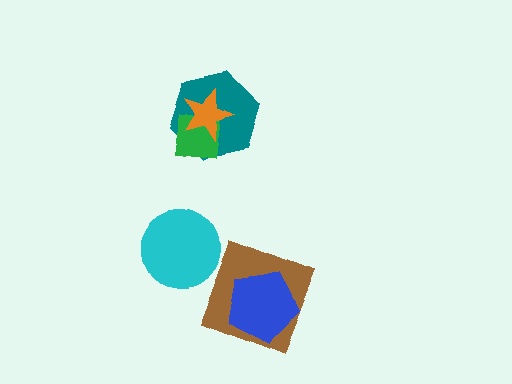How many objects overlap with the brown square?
1 object overlaps with the brown square.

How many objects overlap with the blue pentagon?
1 object overlaps with the blue pentagon.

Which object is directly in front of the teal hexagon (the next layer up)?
The green square is directly in front of the teal hexagon.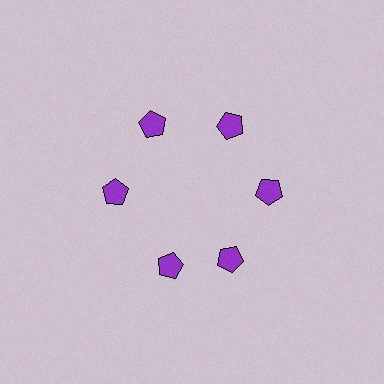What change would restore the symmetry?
The symmetry would be restored by rotating it back into even spacing with its neighbors so that all 6 pentagons sit at equal angles and equal distance from the center.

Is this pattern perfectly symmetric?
No. The 6 purple pentagons are arranged in a ring, but one element near the 7 o'clock position is rotated out of alignment along the ring, breaking the 6-fold rotational symmetry.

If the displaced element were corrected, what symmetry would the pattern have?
It would have 6-fold rotational symmetry — the pattern would map onto itself every 60 degrees.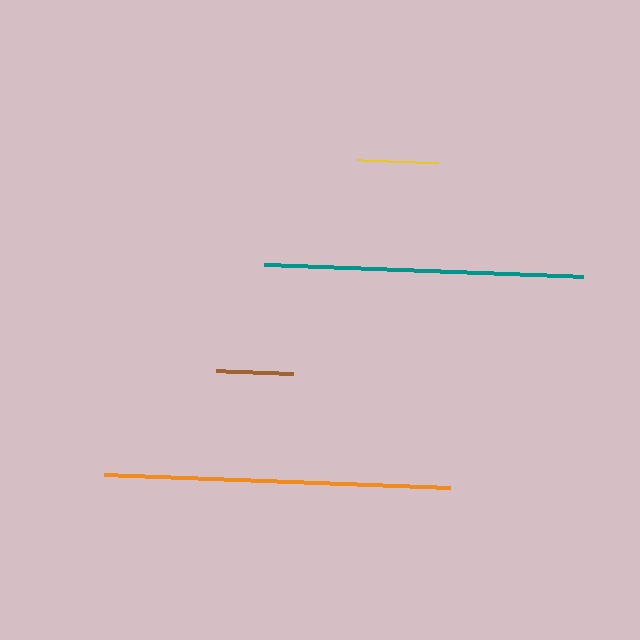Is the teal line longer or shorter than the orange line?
The orange line is longer than the teal line.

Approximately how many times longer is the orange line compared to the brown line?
The orange line is approximately 4.5 times the length of the brown line.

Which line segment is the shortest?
The brown line is the shortest at approximately 77 pixels.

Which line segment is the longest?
The orange line is the longest at approximately 346 pixels.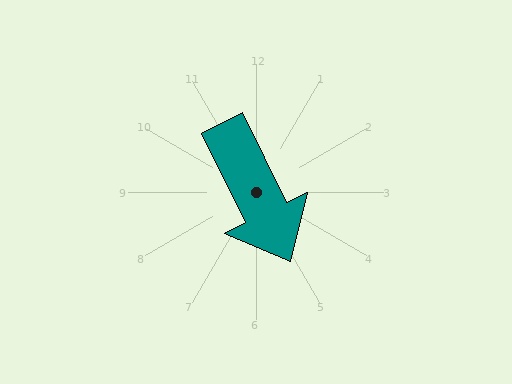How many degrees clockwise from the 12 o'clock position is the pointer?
Approximately 154 degrees.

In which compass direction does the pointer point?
Southeast.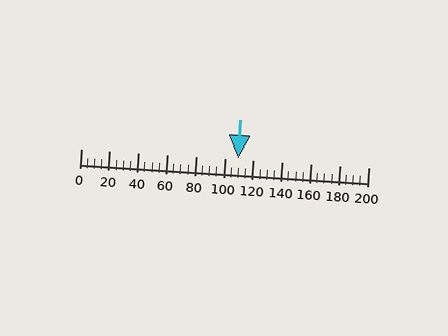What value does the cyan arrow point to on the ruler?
The cyan arrow points to approximately 109.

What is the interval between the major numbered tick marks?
The major tick marks are spaced 20 units apart.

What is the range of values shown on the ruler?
The ruler shows values from 0 to 200.